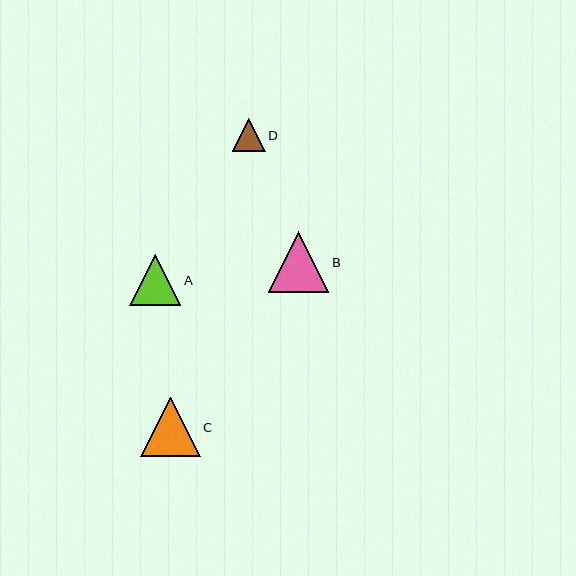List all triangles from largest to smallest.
From largest to smallest: B, C, A, D.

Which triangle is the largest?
Triangle B is the largest with a size of approximately 61 pixels.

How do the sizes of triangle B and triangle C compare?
Triangle B and triangle C are approximately the same size.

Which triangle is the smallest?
Triangle D is the smallest with a size of approximately 32 pixels.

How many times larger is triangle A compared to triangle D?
Triangle A is approximately 1.6 times the size of triangle D.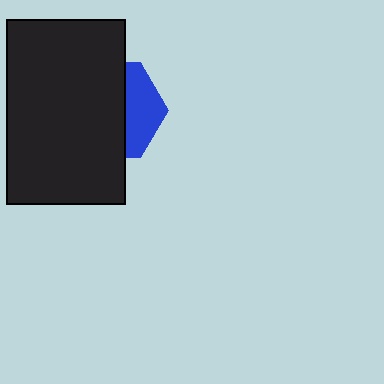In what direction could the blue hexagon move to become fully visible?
The blue hexagon could move right. That would shift it out from behind the black rectangle entirely.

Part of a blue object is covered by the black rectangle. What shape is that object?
It is a hexagon.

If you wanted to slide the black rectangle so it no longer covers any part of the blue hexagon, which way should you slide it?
Slide it left — that is the most direct way to separate the two shapes.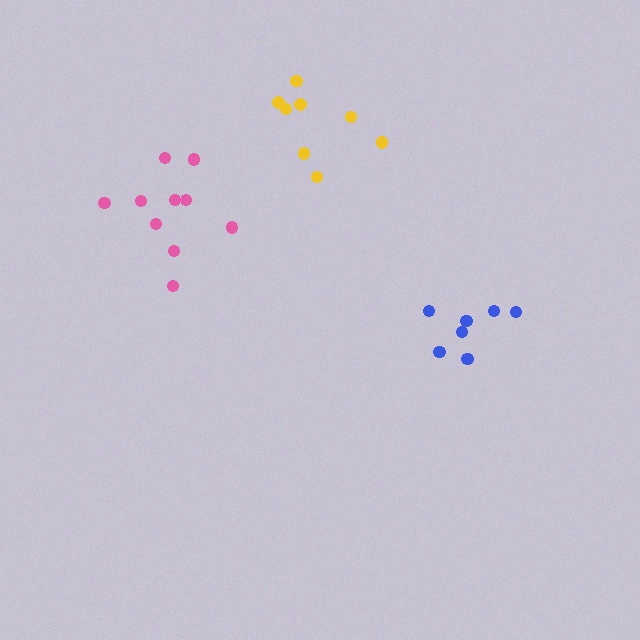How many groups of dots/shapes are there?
There are 3 groups.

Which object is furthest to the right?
The blue cluster is rightmost.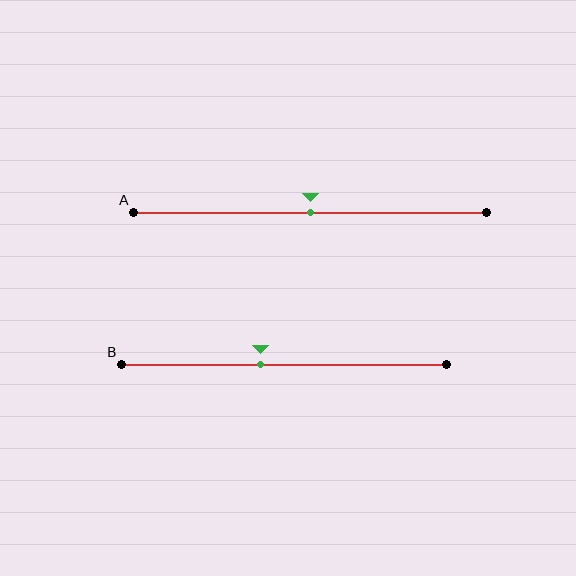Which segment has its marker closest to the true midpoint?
Segment A has its marker closest to the true midpoint.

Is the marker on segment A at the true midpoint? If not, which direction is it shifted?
Yes, the marker on segment A is at the true midpoint.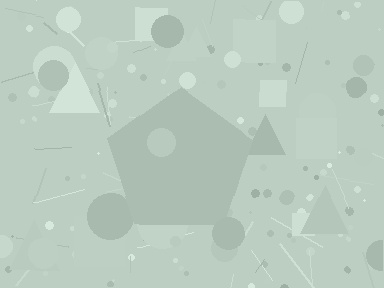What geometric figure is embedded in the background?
A pentagon is embedded in the background.